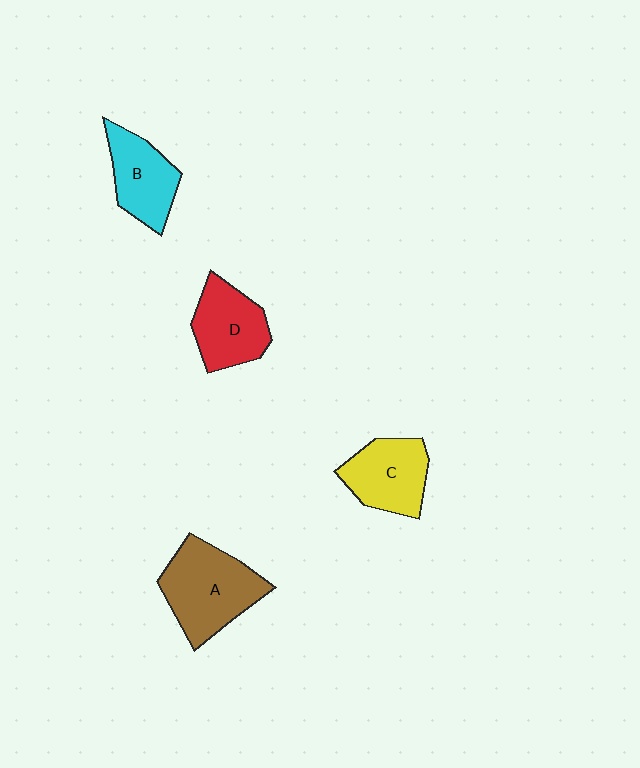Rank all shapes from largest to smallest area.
From largest to smallest: A (brown), C (yellow), D (red), B (cyan).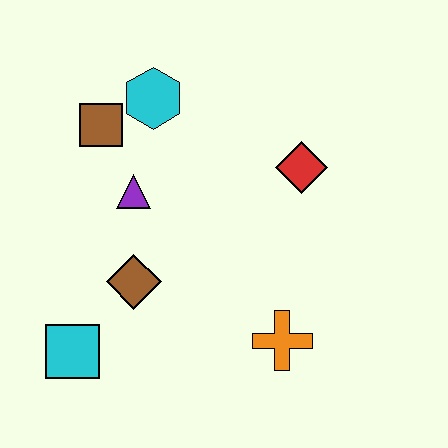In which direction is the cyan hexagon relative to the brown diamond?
The cyan hexagon is above the brown diamond.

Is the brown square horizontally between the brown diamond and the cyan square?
Yes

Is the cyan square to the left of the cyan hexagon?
Yes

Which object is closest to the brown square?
The cyan hexagon is closest to the brown square.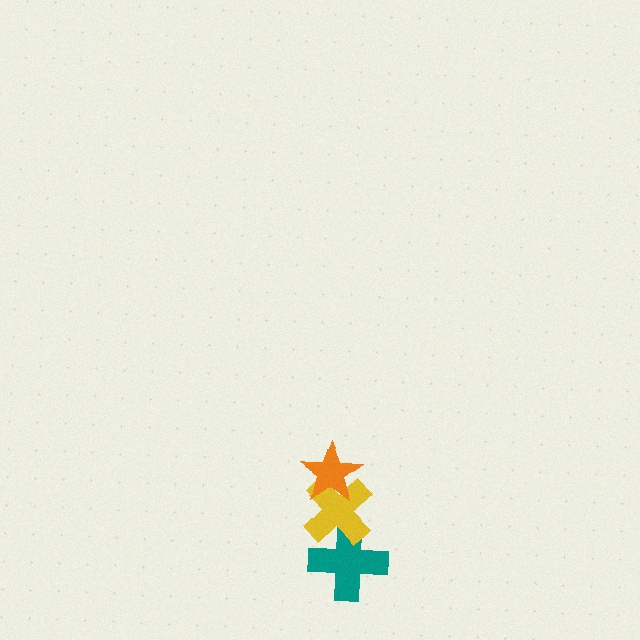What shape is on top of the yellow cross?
The orange star is on top of the yellow cross.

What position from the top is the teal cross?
The teal cross is 3rd from the top.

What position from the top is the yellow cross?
The yellow cross is 2nd from the top.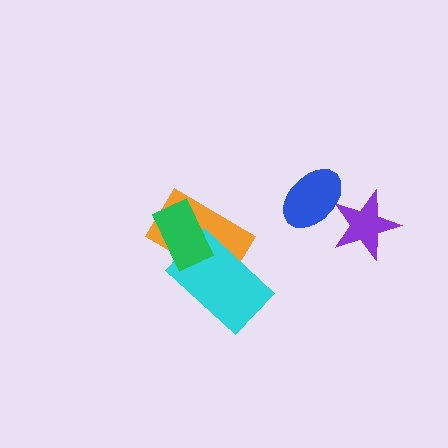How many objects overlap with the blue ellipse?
1 object overlaps with the blue ellipse.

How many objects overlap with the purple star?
1 object overlaps with the purple star.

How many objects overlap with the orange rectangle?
2 objects overlap with the orange rectangle.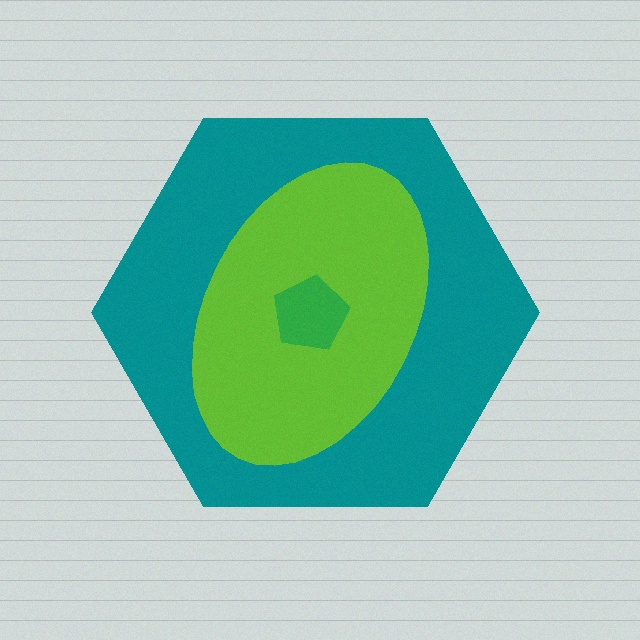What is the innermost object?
The green pentagon.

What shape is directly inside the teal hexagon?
The lime ellipse.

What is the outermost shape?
The teal hexagon.